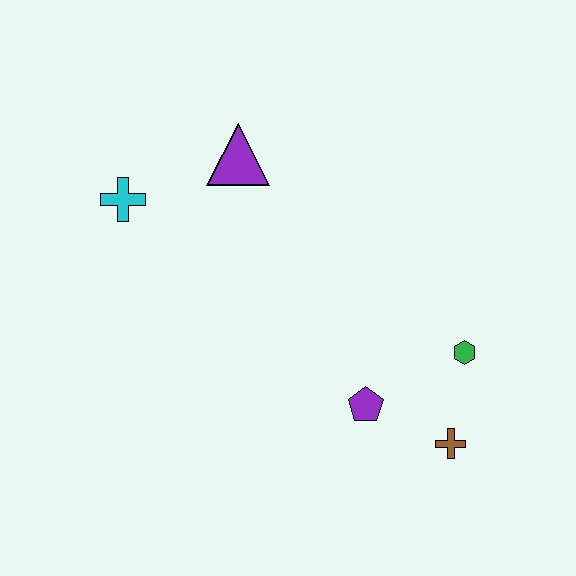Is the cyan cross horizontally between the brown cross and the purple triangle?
No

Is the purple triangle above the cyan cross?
Yes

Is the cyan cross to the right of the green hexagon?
No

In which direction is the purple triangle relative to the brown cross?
The purple triangle is above the brown cross.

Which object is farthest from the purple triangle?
The brown cross is farthest from the purple triangle.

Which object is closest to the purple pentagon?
The brown cross is closest to the purple pentagon.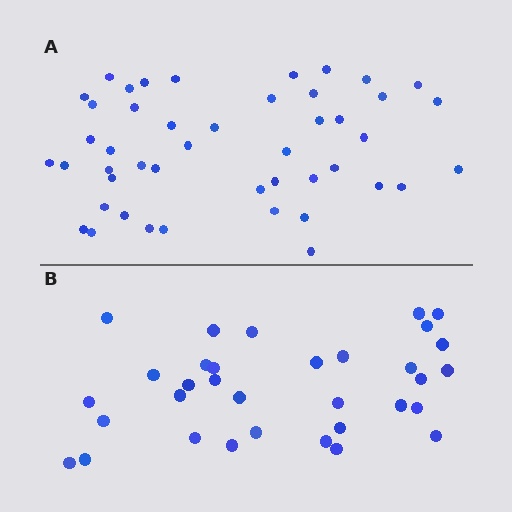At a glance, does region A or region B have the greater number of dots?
Region A (the top region) has more dots.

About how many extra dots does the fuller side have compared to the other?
Region A has approximately 15 more dots than region B.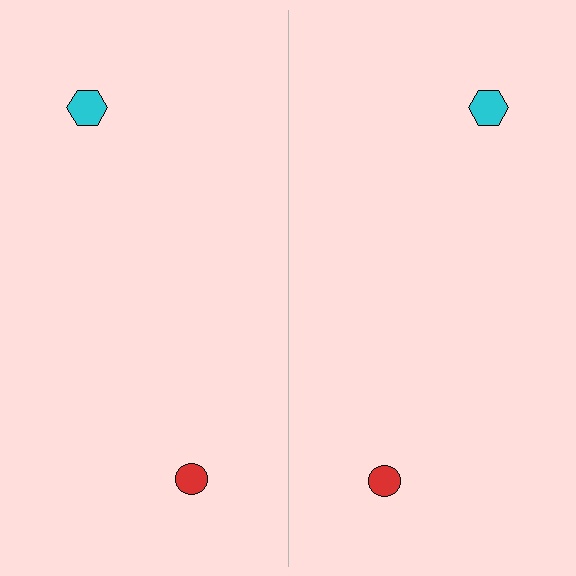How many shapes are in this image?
There are 4 shapes in this image.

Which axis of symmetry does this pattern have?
The pattern has a vertical axis of symmetry running through the center of the image.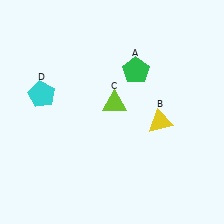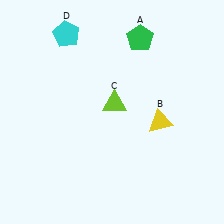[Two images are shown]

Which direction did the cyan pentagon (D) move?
The cyan pentagon (D) moved up.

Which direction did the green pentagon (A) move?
The green pentagon (A) moved up.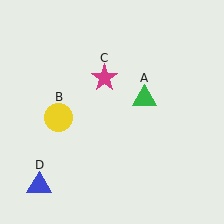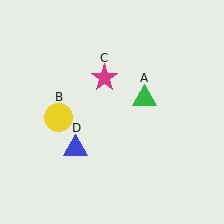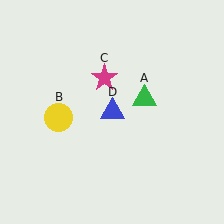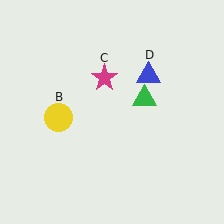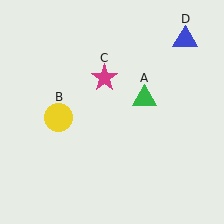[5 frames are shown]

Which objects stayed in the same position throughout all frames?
Green triangle (object A) and yellow circle (object B) and magenta star (object C) remained stationary.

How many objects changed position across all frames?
1 object changed position: blue triangle (object D).